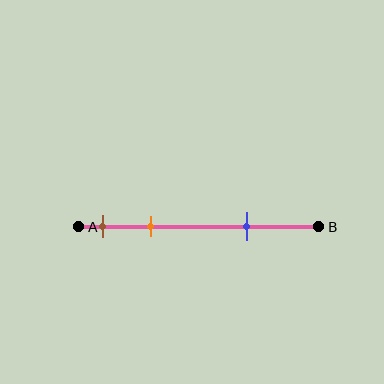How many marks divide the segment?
There are 3 marks dividing the segment.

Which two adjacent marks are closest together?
The brown and orange marks are the closest adjacent pair.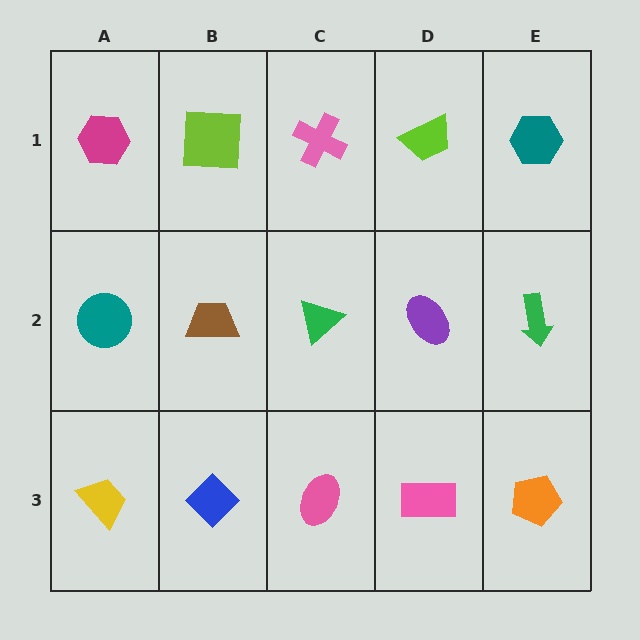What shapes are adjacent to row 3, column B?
A brown trapezoid (row 2, column B), a yellow trapezoid (row 3, column A), a pink ellipse (row 3, column C).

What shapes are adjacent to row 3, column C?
A green triangle (row 2, column C), a blue diamond (row 3, column B), a pink rectangle (row 3, column D).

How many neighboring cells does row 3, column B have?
3.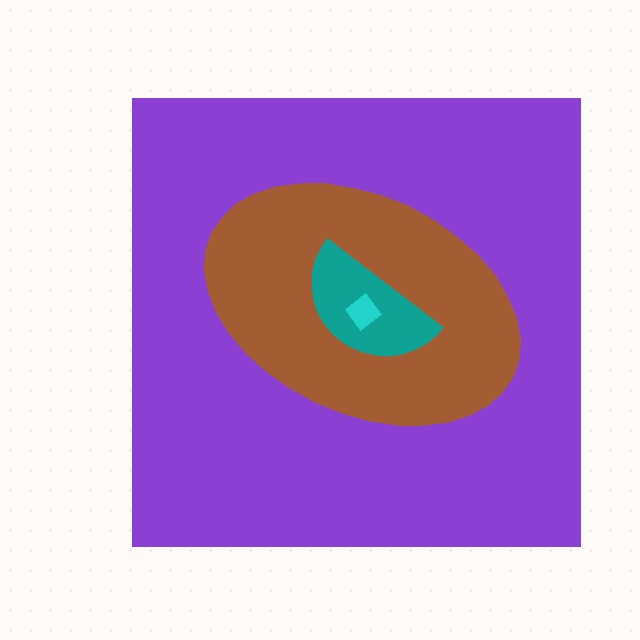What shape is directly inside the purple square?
The brown ellipse.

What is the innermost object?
The cyan diamond.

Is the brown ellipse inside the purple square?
Yes.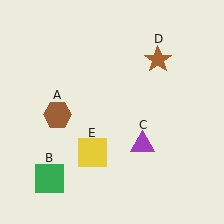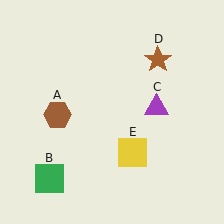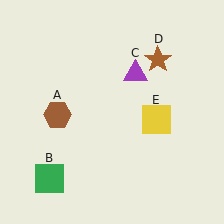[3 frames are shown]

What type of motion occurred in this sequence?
The purple triangle (object C), yellow square (object E) rotated counterclockwise around the center of the scene.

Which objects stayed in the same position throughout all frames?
Brown hexagon (object A) and green square (object B) and brown star (object D) remained stationary.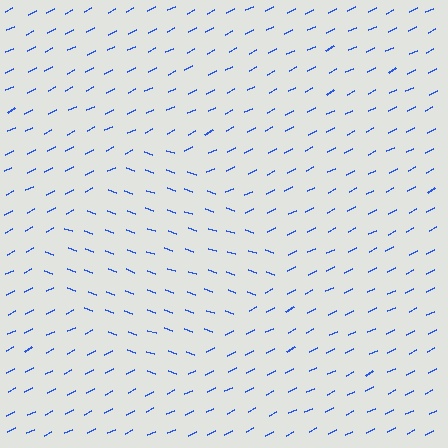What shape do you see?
I see a diamond.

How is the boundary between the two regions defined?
The boundary is defined purely by a change in line orientation (approximately 45 degrees difference). All lines are the same color and thickness.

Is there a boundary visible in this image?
Yes, there is a texture boundary formed by a change in line orientation.